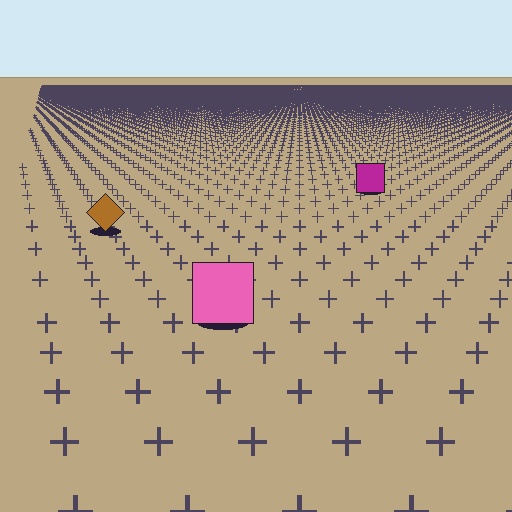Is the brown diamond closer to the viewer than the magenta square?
Yes. The brown diamond is closer — you can tell from the texture gradient: the ground texture is coarser near it.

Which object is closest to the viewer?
The pink square is closest. The texture marks near it are larger and more spread out.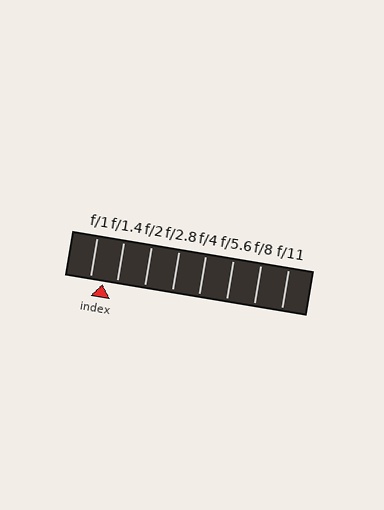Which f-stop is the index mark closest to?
The index mark is closest to f/1.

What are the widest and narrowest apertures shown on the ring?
The widest aperture shown is f/1 and the narrowest is f/11.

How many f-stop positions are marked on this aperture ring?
There are 8 f-stop positions marked.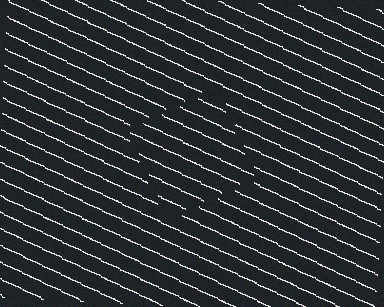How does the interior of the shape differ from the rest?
The interior of the shape contains the same grating, shifted by half a period — the contour is defined by the phase discontinuity where line-ends from the inner and outer gratings abut.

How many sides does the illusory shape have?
4 sides — the line-ends trace a square.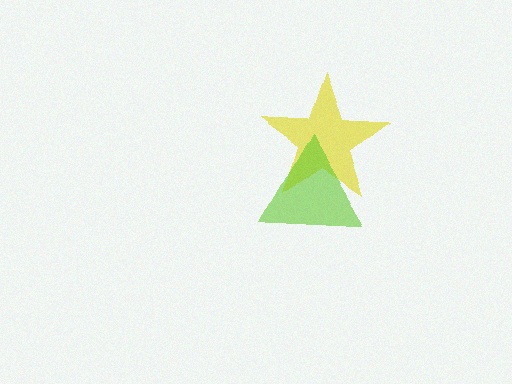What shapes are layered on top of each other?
The layered shapes are: a yellow star, a lime triangle.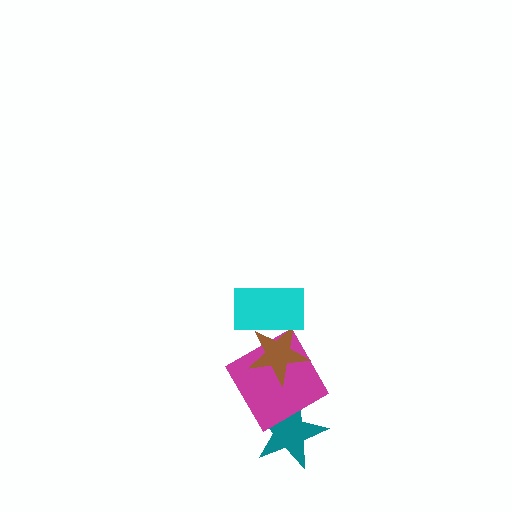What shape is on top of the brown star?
The cyan rectangle is on top of the brown star.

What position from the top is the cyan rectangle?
The cyan rectangle is 1st from the top.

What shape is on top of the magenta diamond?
The brown star is on top of the magenta diamond.